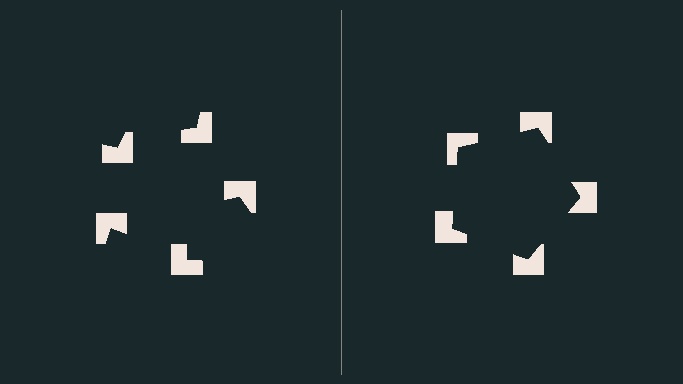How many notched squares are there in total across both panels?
10 — 5 on each side.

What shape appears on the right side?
An illusory pentagon.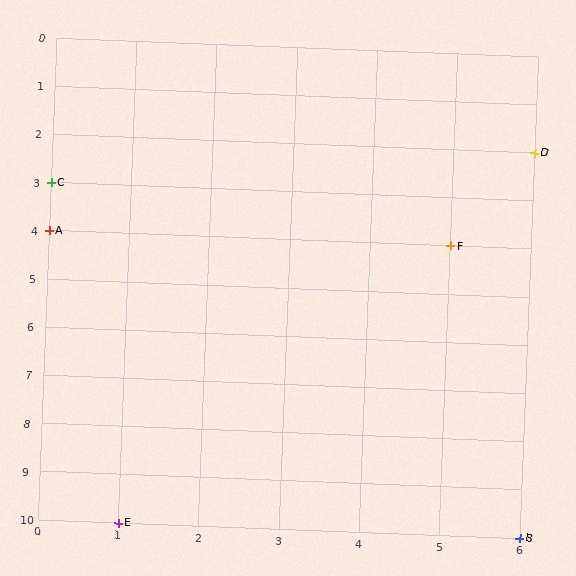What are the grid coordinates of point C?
Point C is at grid coordinates (0, 3).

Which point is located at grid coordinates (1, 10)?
Point E is at (1, 10).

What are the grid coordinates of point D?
Point D is at grid coordinates (6, 2).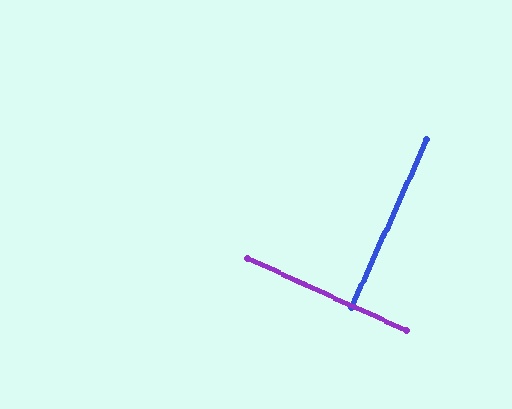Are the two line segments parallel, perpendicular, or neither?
Perpendicular — they meet at approximately 90°.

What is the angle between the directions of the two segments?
Approximately 90 degrees.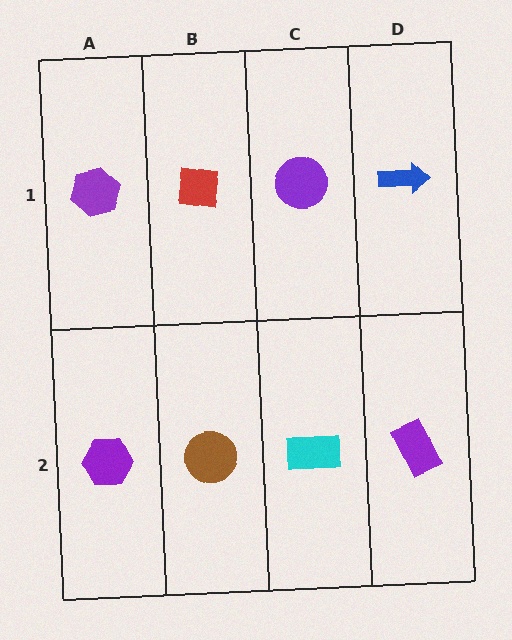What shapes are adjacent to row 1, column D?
A purple rectangle (row 2, column D), a purple circle (row 1, column C).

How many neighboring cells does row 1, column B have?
3.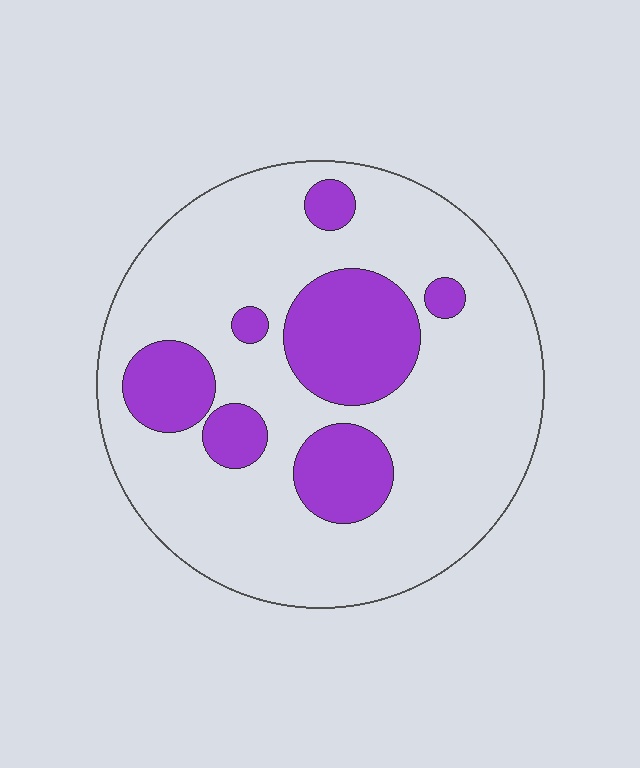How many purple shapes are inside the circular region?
7.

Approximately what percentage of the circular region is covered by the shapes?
Approximately 25%.